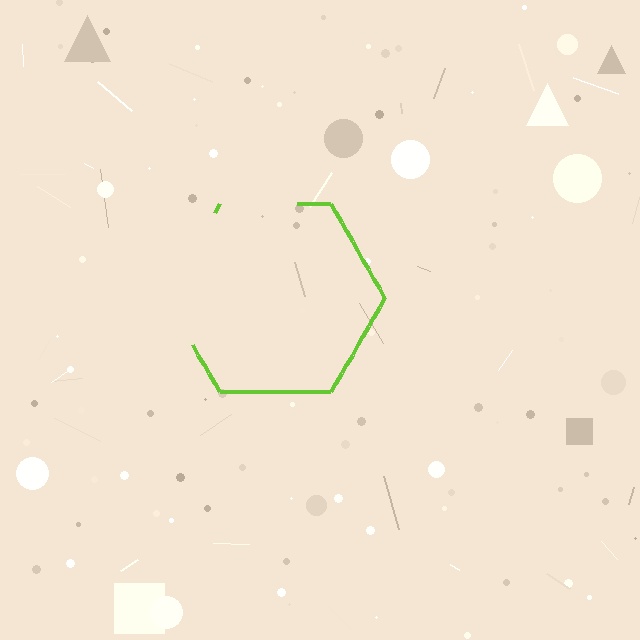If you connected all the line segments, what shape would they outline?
They would outline a hexagon.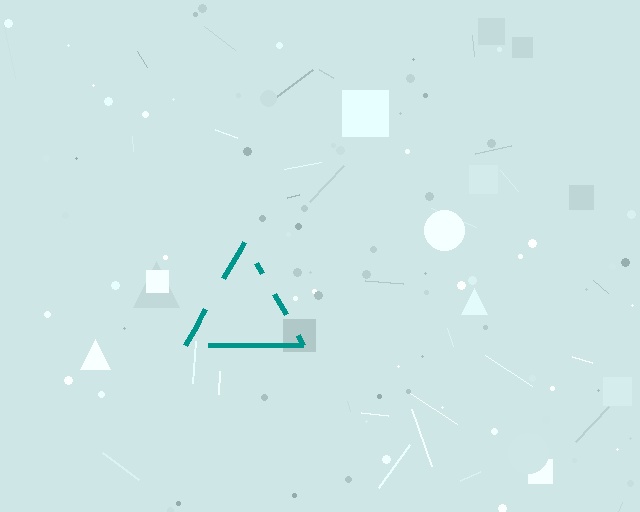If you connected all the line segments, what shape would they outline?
They would outline a triangle.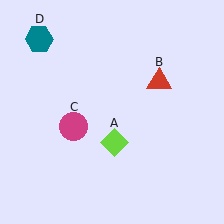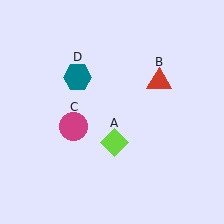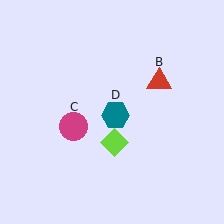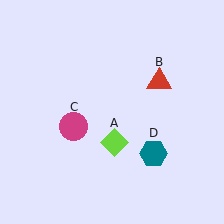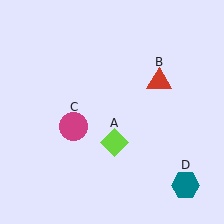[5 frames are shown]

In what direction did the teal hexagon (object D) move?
The teal hexagon (object D) moved down and to the right.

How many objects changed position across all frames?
1 object changed position: teal hexagon (object D).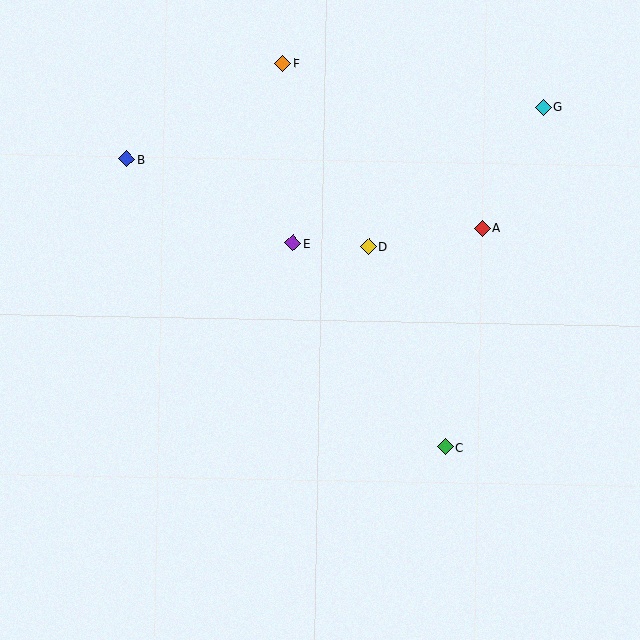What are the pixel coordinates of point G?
Point G is at (543, 107).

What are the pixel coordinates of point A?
Point A is at (482, 228).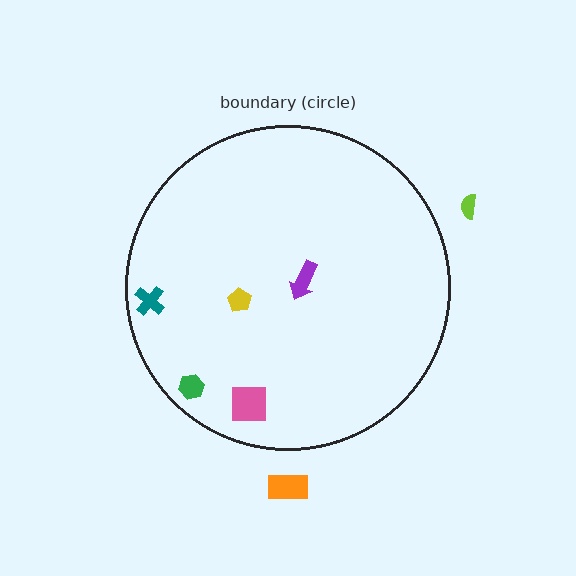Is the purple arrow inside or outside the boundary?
Inside.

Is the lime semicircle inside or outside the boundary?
Outside.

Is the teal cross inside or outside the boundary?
Inside.